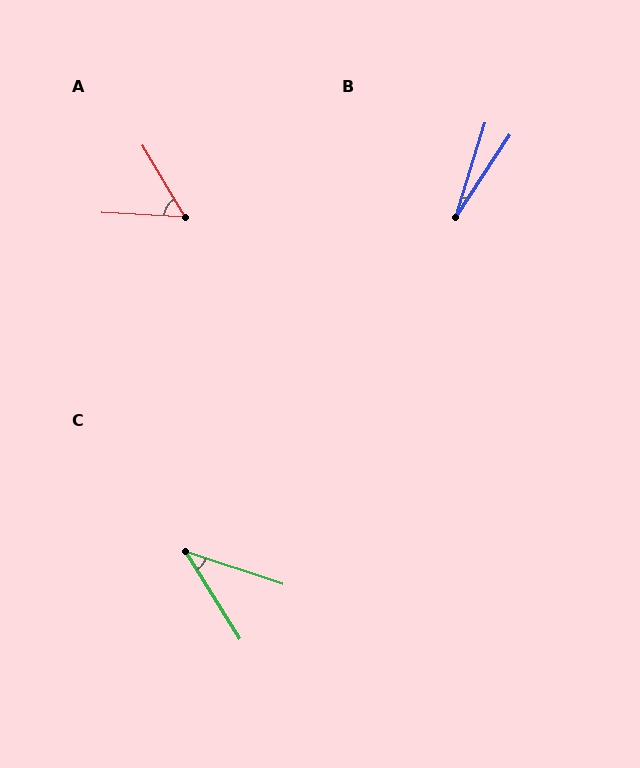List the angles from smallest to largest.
B (16°), C (39°), A (56°).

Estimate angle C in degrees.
Approximately 39 degrees.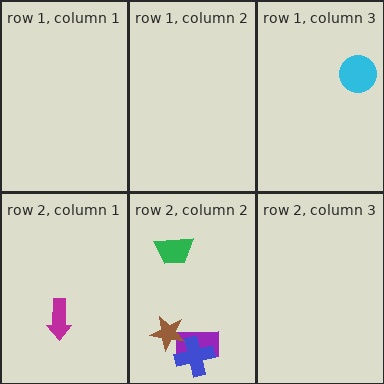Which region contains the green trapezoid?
The row 2, column 2 region.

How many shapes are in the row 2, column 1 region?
1.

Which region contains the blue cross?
The row 2, column 2 region.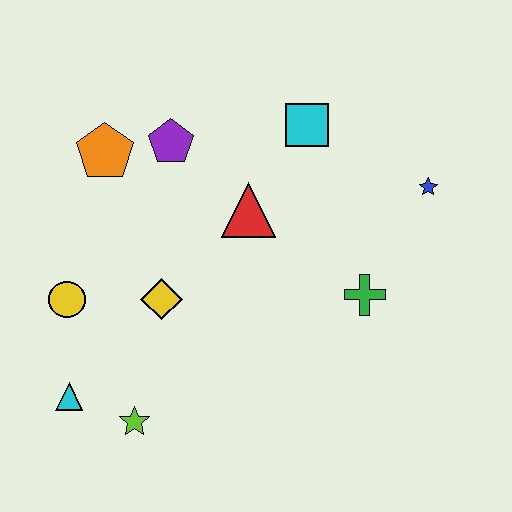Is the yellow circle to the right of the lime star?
No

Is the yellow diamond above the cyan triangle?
Yes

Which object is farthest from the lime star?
The blue star is farthest from the lime star.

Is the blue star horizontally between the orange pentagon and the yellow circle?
No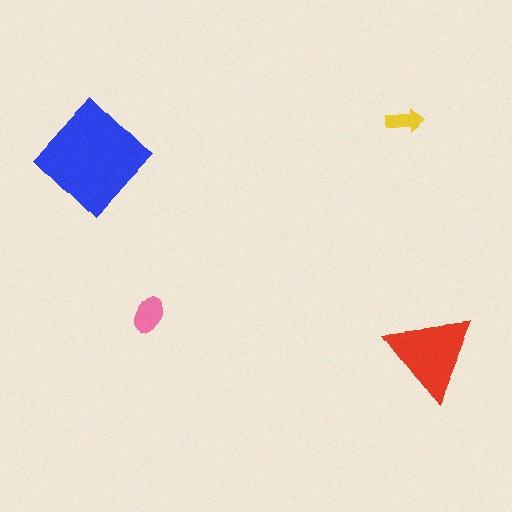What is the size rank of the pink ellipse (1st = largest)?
3rd.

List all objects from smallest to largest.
The yellow arrow, the pink ellipse, the red triangle, the blue diamond.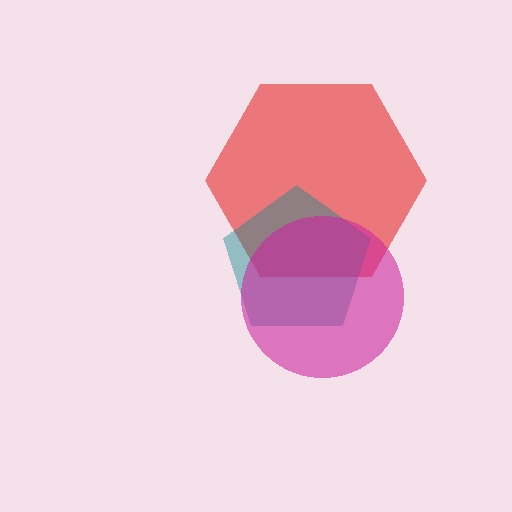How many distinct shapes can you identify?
There are 3 distinct shapes: a red hexagon, a teal pentagon, a magenta circle.